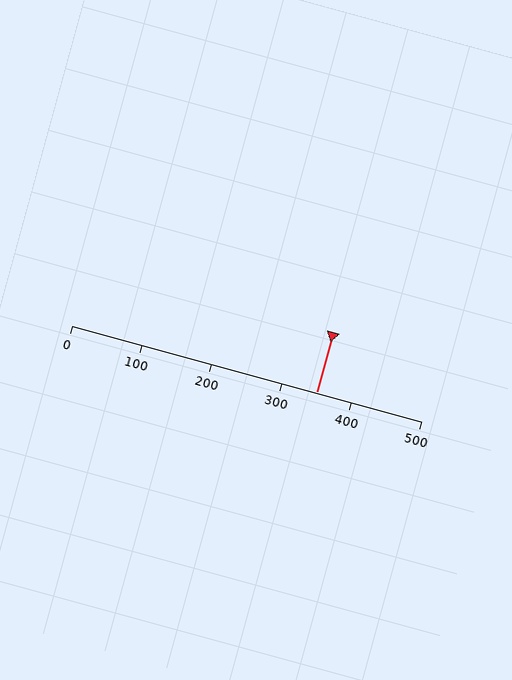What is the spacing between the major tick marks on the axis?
The major ticks are spaced 100 apart.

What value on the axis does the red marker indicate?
The marker indicates approximately 350.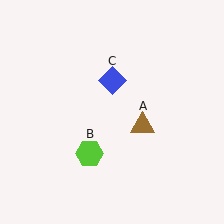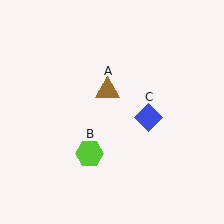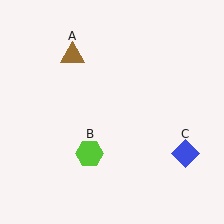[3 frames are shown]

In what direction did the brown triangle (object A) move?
The brown triangle (object A) moved up and to the left.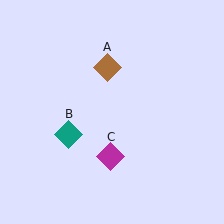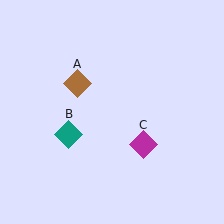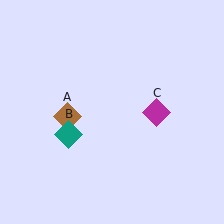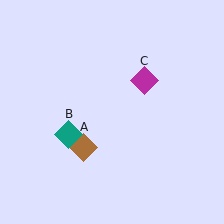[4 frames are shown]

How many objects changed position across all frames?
2 objects changed position: brown diamond (object A), magenta diamond (object C).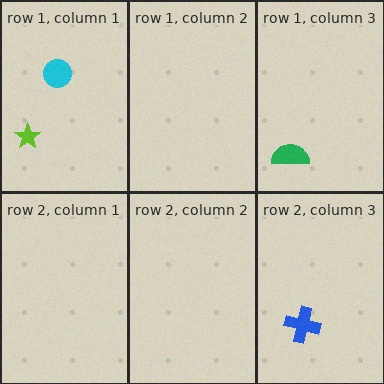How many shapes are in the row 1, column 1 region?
2.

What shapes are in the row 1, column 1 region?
The cyan circle, the lime star.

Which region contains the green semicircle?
The row 1, column 3 region.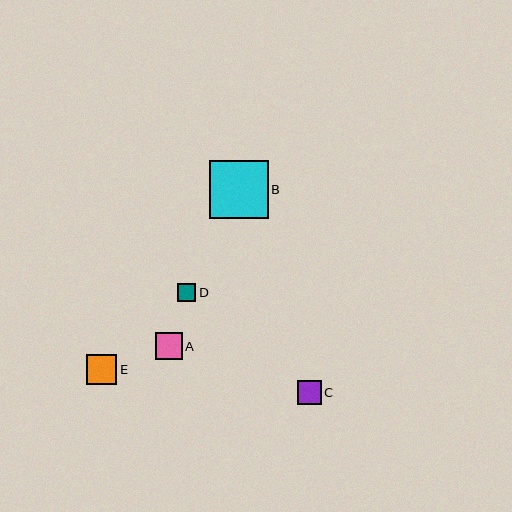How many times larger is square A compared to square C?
Square A is approximately 1.1 times the size of square C.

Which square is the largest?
Square B is the largest with a size of approximately 59 pixels.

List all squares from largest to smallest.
From largest to smallest: B, E, A, C, D.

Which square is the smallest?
Square D is the smallest with a size of approximately 19 pixels.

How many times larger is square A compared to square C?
Square A is approximately 1.1 times the size of square C.